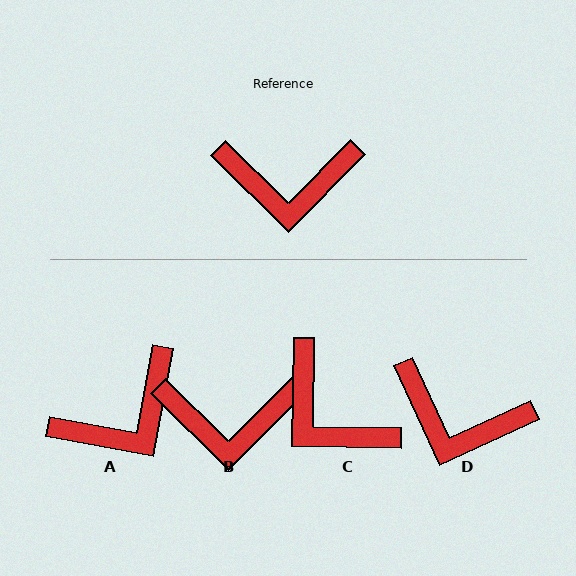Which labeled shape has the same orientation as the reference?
B.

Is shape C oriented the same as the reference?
No, it is off by about 46 degrees.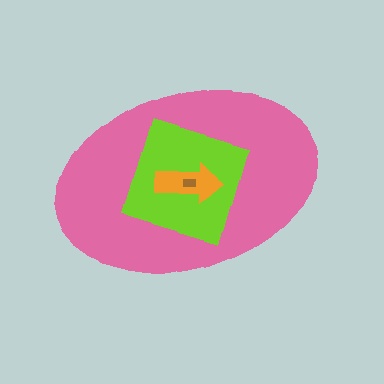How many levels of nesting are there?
4.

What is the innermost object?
The brown rectangle.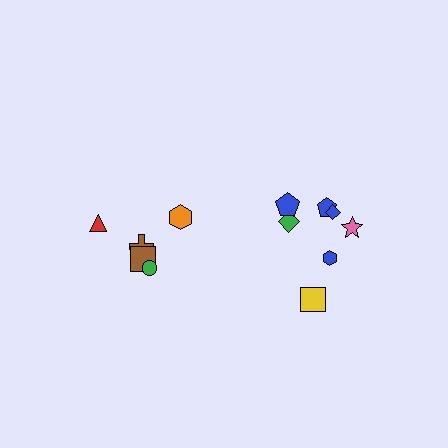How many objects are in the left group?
There are 5 objects.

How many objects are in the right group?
There are 7 objects.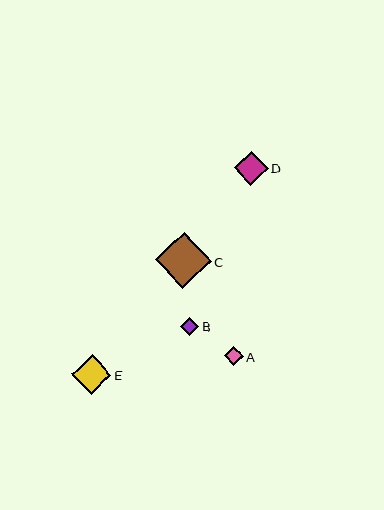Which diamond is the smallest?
Diamond B is the smallest with a size of approximately 19 pixels.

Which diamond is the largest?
Diamond C is the largest with a size of approximately 56 pixels.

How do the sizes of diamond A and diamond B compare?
Diamond A and diamond B are approximately the same size.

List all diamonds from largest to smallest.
From largest to smallest: C, E, D, A, B.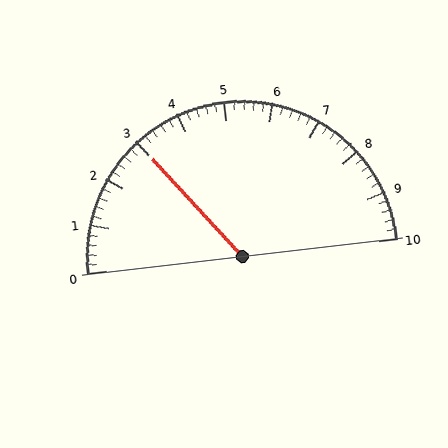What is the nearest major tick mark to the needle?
The nearest major tick mark is 3.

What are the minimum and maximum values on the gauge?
The gauge ranges from 0 to 10.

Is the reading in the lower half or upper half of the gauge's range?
The reading is in the lower half of the range (0 to 10).